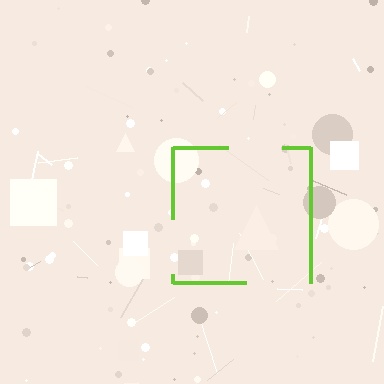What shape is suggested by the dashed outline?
The dashed outline suggests a square.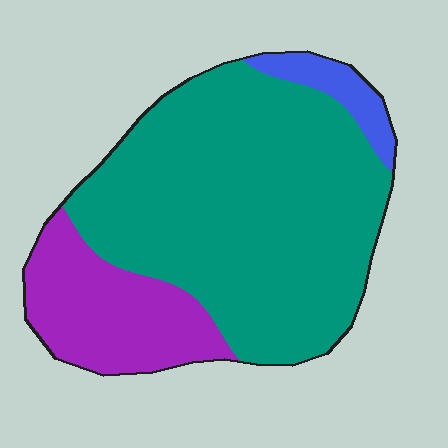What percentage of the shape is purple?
Purple covers roughly 20% of the shape.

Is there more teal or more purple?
Teal.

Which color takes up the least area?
Blue, at roughly 5%.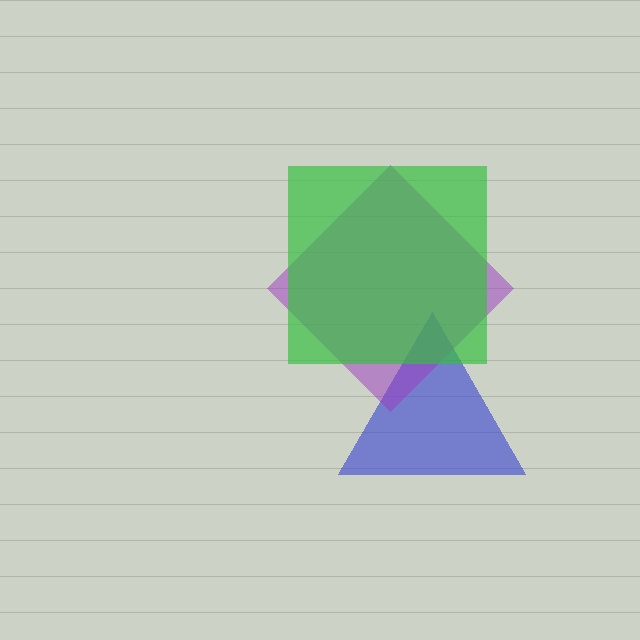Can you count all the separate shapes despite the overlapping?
Yes, there are 3 separate shapes.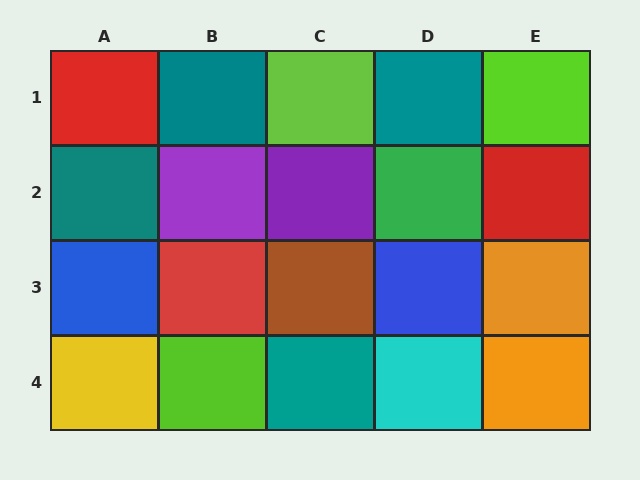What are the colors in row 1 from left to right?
Red, teal, lime, teal, lime.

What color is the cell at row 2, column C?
Purple.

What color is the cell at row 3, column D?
Blue.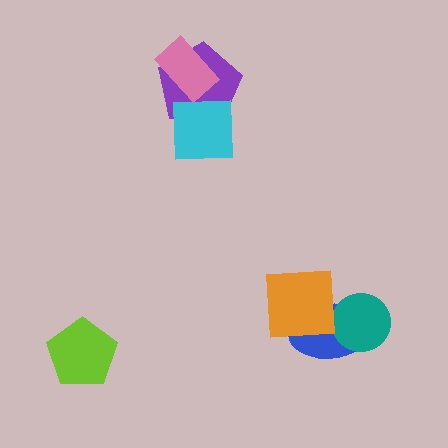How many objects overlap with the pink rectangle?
1 object overlaps with the pink rectangle.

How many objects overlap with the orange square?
2 objects overlap with the orange square.